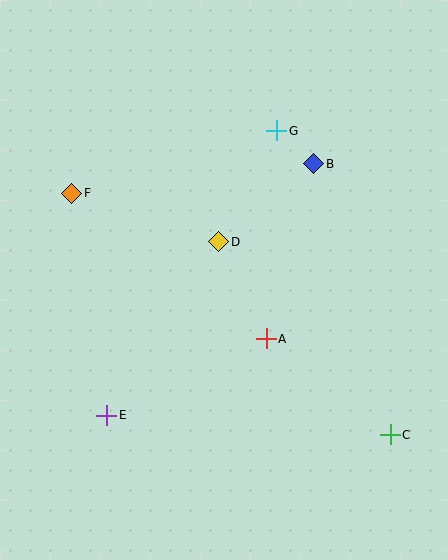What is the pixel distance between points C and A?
The distance between C and A is 157 pixels.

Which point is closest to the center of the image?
Point D at (219, 242) is closest to the center.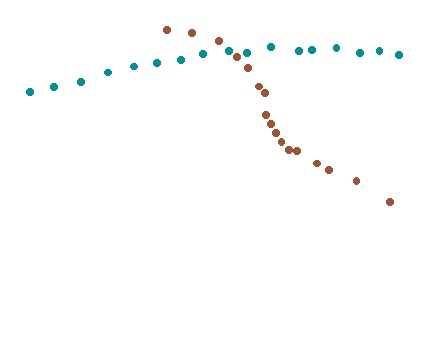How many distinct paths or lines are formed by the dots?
There are 2 distinct paths.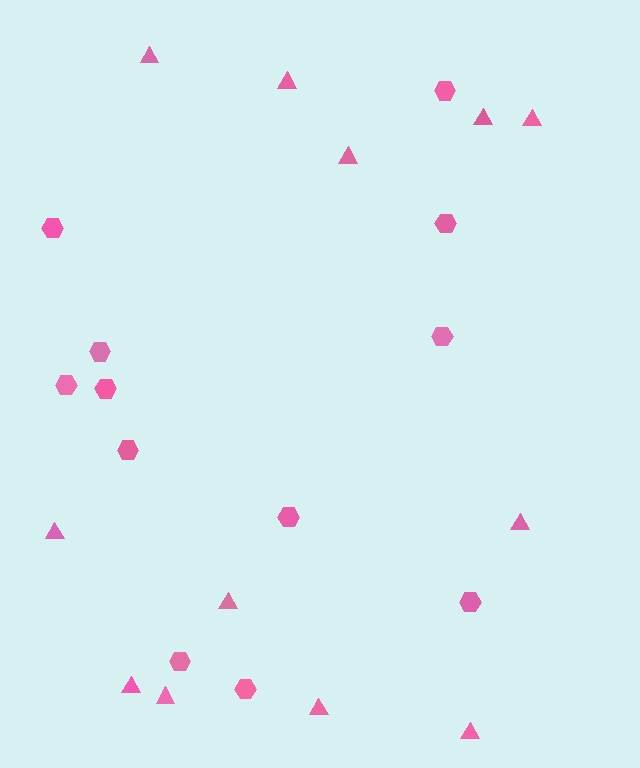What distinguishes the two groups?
There are 2 groups: one group of hexagons (12) and one group of triangles (12).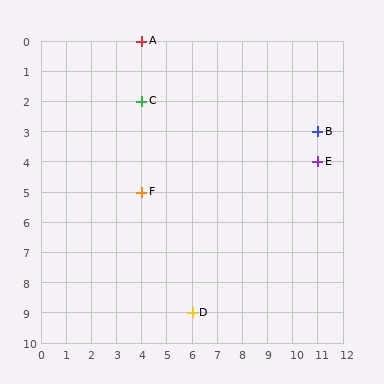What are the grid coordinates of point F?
Point F is at grid coordinates (4, 5).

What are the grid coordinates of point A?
Point A is at grid coordinates (4, 0).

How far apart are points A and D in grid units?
Points A and D are 2 columns and 9 rows apart (about 9.2 grid units diagonally).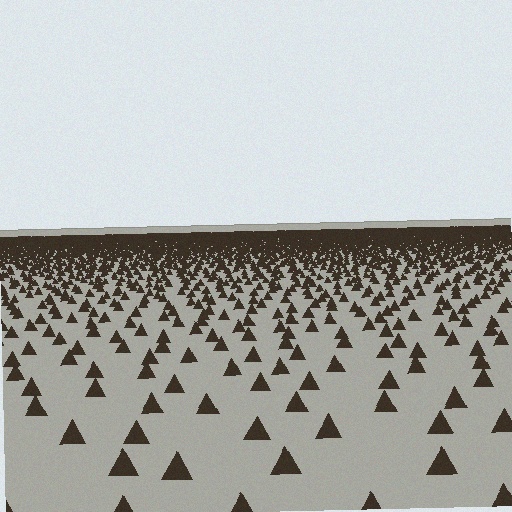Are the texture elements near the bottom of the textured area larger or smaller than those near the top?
Larger. Near the bottom, elements are closer to the viewer and appear at a bigger on-screen size.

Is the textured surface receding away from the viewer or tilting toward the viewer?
The surface is receding away from the viewer. Texture elements get smaller and denser toward the top.